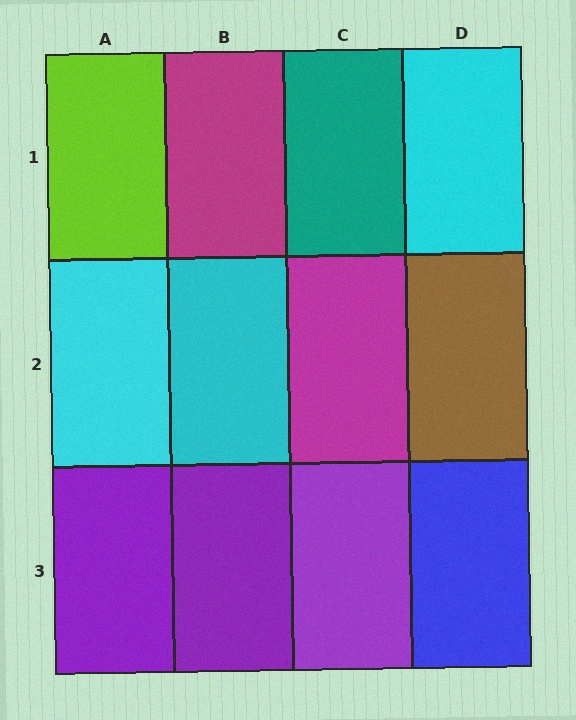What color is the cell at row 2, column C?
Magenta.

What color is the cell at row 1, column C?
Teal.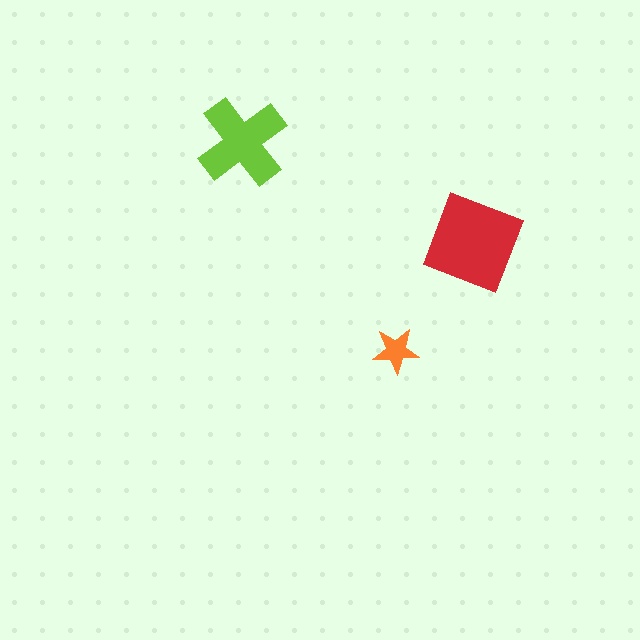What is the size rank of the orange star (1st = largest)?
3rd.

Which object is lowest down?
The orange star is bottommost.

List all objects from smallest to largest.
The orange star, the lime cross, the red square.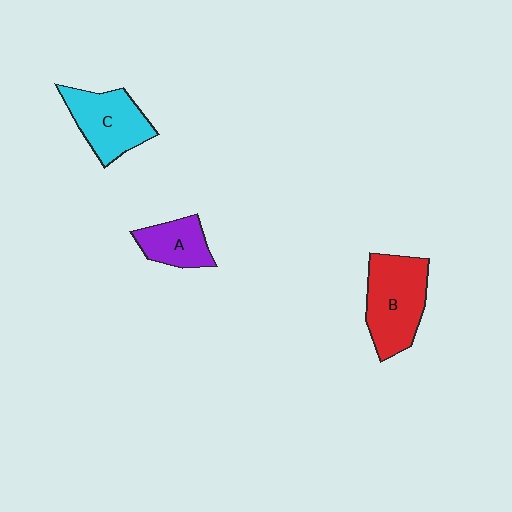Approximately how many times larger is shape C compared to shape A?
Approximately 1.5 times.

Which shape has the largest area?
Shape B (red).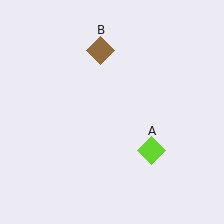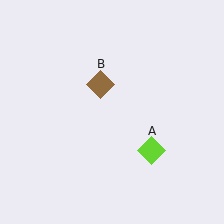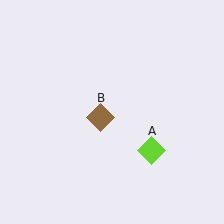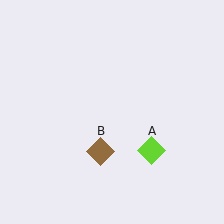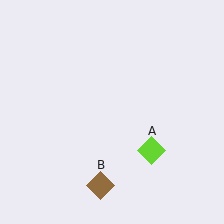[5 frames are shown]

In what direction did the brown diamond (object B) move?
The brown diamond (object B) moved down.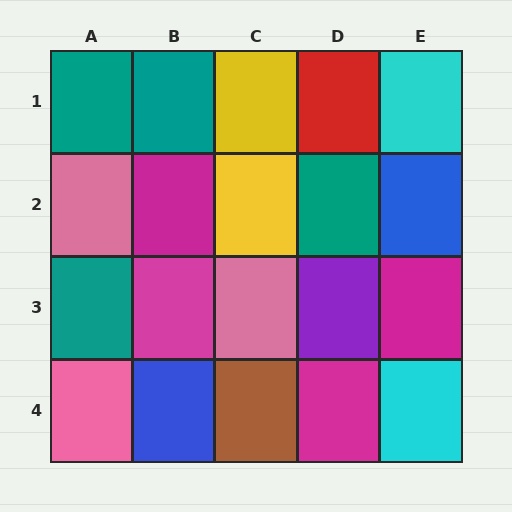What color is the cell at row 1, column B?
Teal.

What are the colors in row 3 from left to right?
Teal, magenta, pink, purple, magenta.